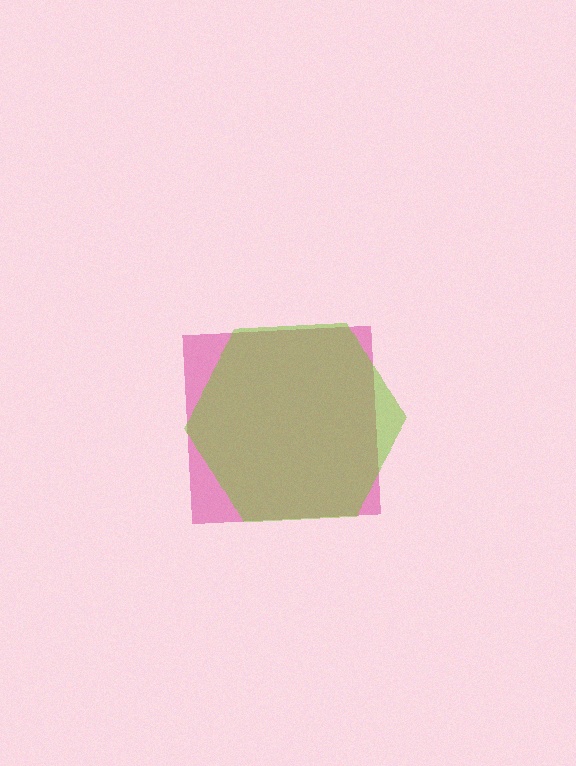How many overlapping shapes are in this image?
There are 2 overlapping shapes in the image.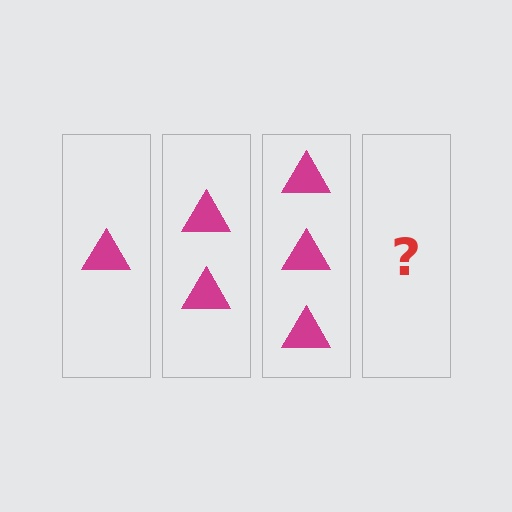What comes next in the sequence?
The next element should be 4 triangles.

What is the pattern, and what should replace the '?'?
The pattern is that each step adds one more triangle. The '?' should be 4 triangles.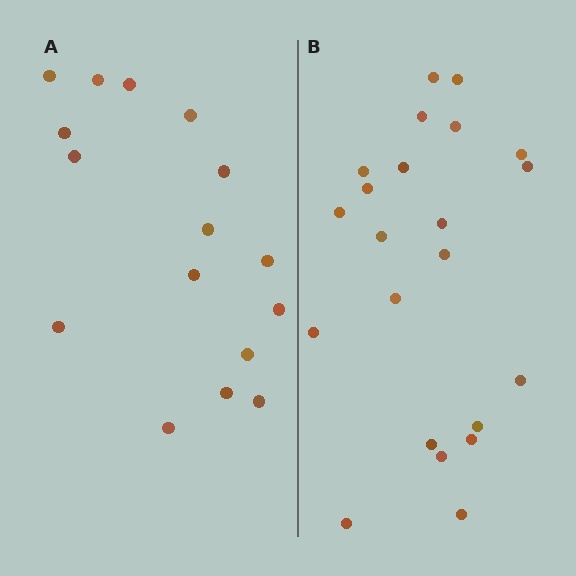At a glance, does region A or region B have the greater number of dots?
Region B (the right region) has more dots.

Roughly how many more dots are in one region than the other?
Region B has about 6 more dots than region A.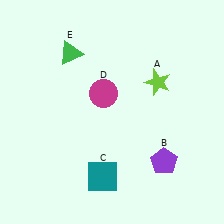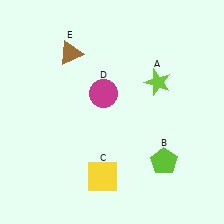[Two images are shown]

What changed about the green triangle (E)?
In Image 1, E is green. In Image 2, it changed to brown.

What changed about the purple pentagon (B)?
In Image 1, B is purple. In Image 2, it changed to lime.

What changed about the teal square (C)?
In Image 1, C is teal. In Image 2, it changed to yellow.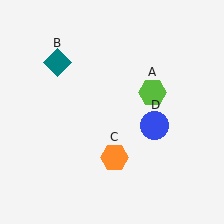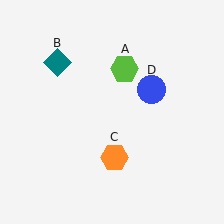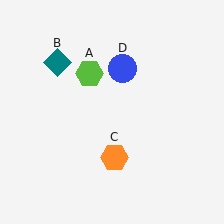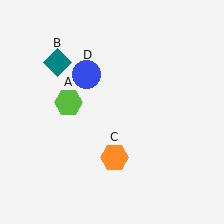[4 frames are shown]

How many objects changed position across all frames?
2 objects changed position: lime hexagon (object A), blue circle (object D).